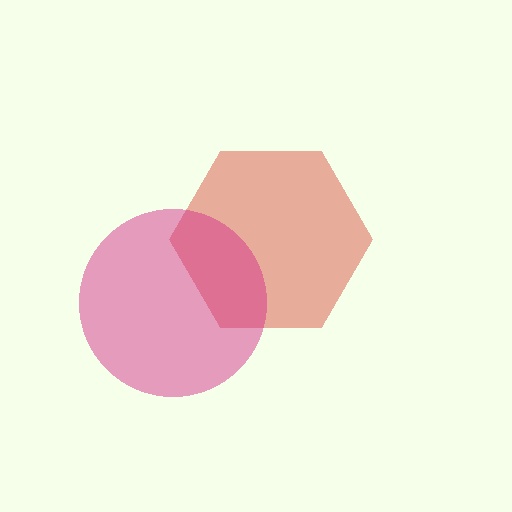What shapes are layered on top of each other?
The layered shapes are: a red hexagon, a magenta circle.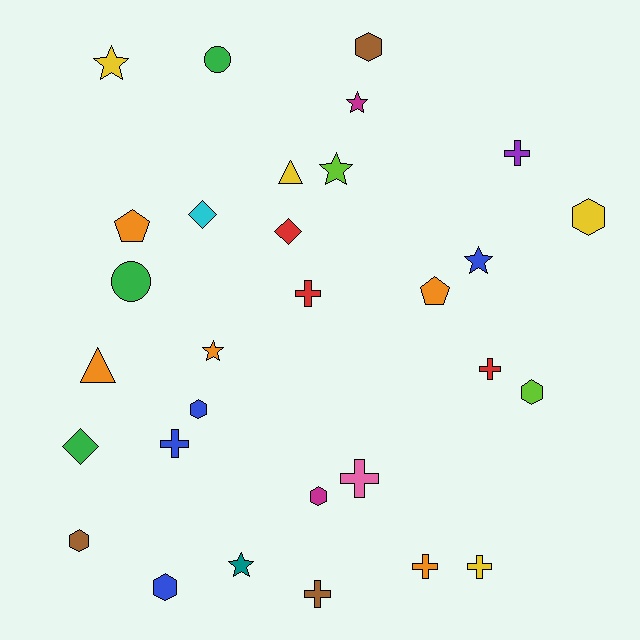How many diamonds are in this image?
There are 3 diamonds.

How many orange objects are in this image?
There are 5 orange objects.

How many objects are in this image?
There are 30 objects.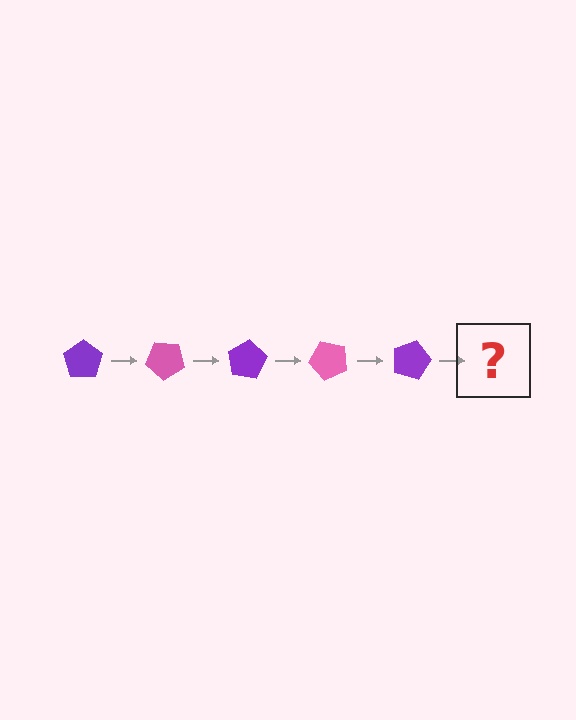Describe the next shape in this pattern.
It should be a pink pentagon, rotated 200 degrees from the start.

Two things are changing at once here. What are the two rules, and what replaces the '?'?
The two rules are that it rotates 40 degrees each step and the color cycles through purple and pink. The '?' should be a pink pentagon, rotated 200 degrees from the start.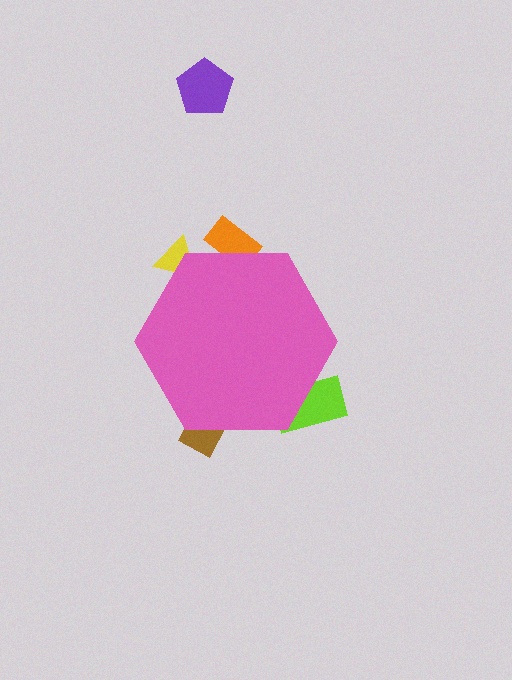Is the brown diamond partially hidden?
Yes, the brown diamond is partially hidden behind the pink hexagon.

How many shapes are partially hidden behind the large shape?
4 shapes are partially hidden.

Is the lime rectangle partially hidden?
Yes, the lime rectangle is partially hidden behind the pink hexagon.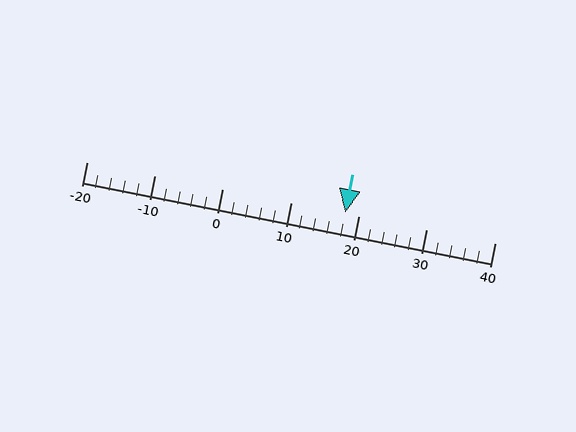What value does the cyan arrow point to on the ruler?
The cyan arrow points to approximately 18.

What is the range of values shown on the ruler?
The ruler shows values from -20 to 40.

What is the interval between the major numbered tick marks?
The major tick marks are spaced 10 units apart.